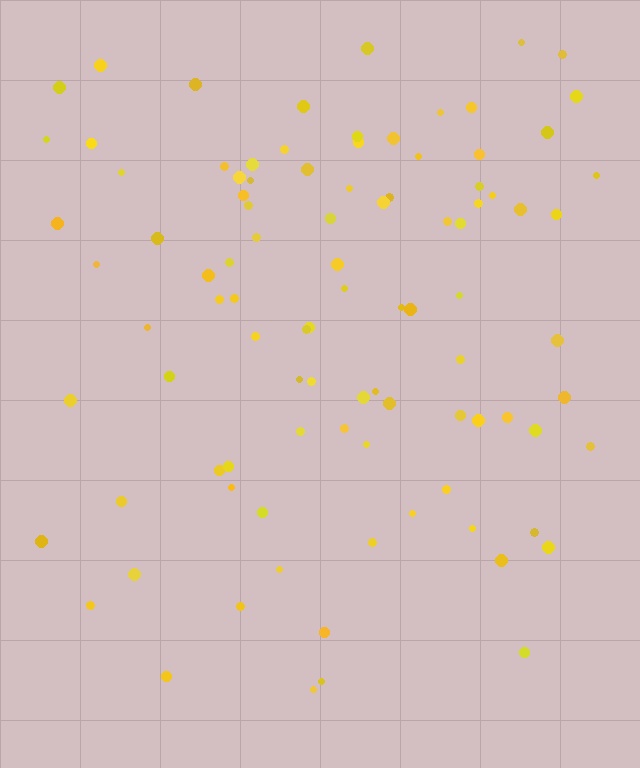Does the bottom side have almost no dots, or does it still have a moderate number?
Still a moderate number, just noticeably fewer than the top.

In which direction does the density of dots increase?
From bottom to top, with the top side densest.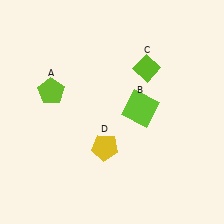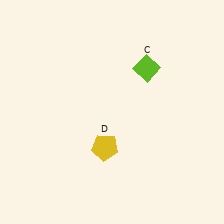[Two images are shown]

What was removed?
The lime square (B), the lime pentagon (A) were removed in Image 2.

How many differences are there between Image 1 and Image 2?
There are 2 differences between the two images.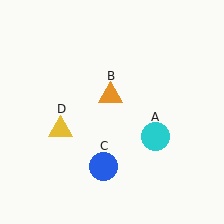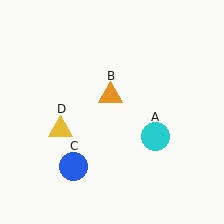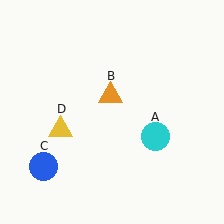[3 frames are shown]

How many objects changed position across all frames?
1 object changed position: blue circle (object C).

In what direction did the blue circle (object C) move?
The blue circle (object C) moved left.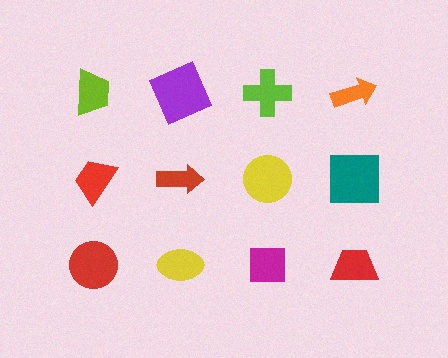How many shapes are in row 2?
4 shapes.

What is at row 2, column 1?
A red trapezoid.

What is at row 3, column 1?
A red circle.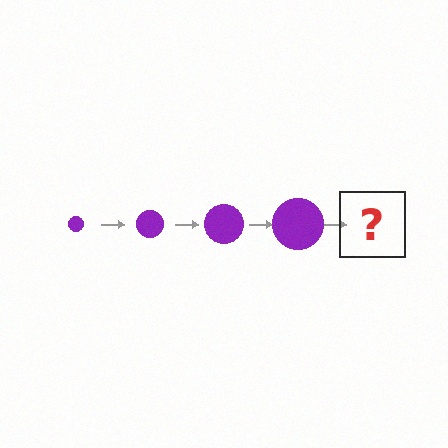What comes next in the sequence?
The next element should be a purple circle, larger than the previous one.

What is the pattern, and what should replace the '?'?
The pattern is that the circle gets progressively larger each step. The '?' should be a purple circle, larger than the previous one.